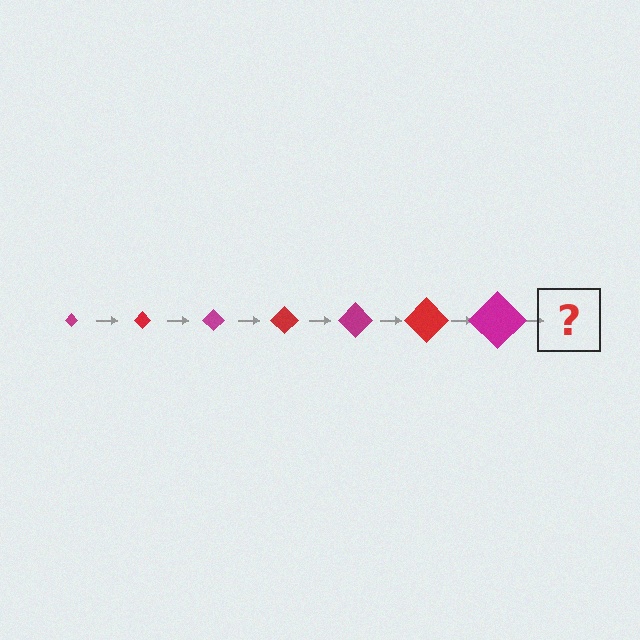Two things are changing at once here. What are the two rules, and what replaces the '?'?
The two rules are that the diamond grows larger each step and the color cycles through magenta and red. The '?' should be a red diamond, larger than the previous one.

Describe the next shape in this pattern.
It should be a red diamond, larger than the previous one.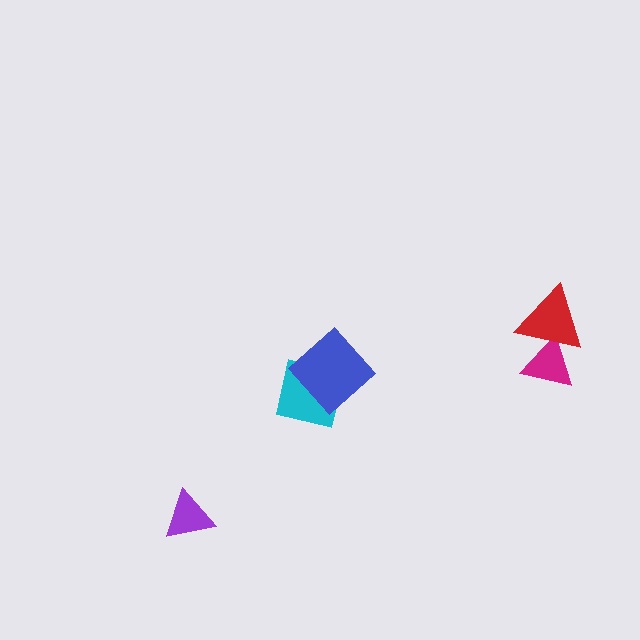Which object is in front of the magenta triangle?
The red triangle is in front of the magenta triangle.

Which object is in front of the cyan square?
The blue diamond is in front of the cyan square.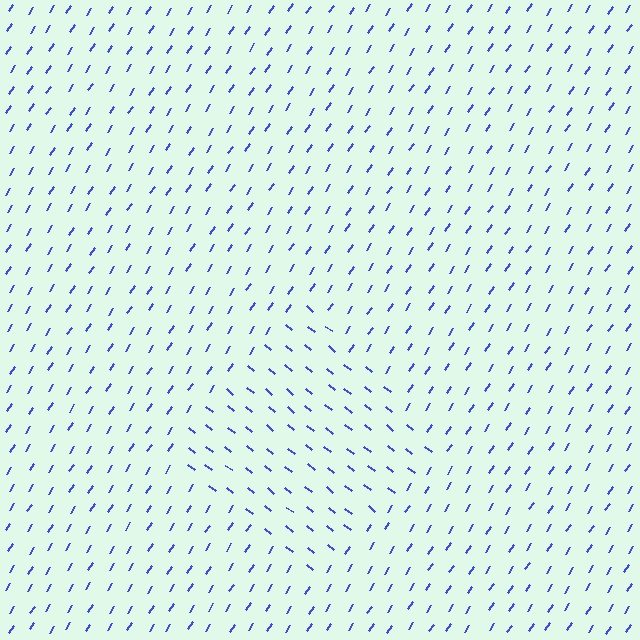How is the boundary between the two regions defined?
The boundary is defined purely by a change in line orientation (approximately 84 degrees difference). All lines are the same color and thickness.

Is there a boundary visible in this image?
Yes, there is a texture boundary formed by a change in line orientation.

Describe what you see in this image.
The image is filled with small blue line segments. A diamond region in the image has lines oriented differently from the surrounding lines, creating a visible texture boundary.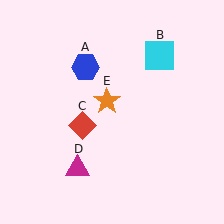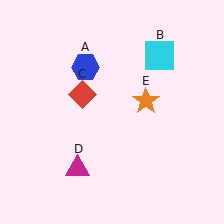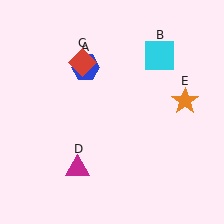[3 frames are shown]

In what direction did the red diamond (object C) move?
The red diamond (object C) moved up.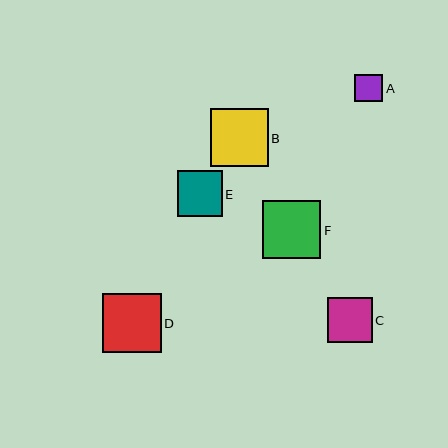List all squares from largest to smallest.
From largest to smallest: F, D, B, E, C, A.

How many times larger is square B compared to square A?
Square B is approximately 2.1 times the size of square A.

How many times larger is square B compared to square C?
Square B is approximately 1.3 times the size of square C.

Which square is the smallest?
Square A is the smallest with a size of approximately 28 pixels.